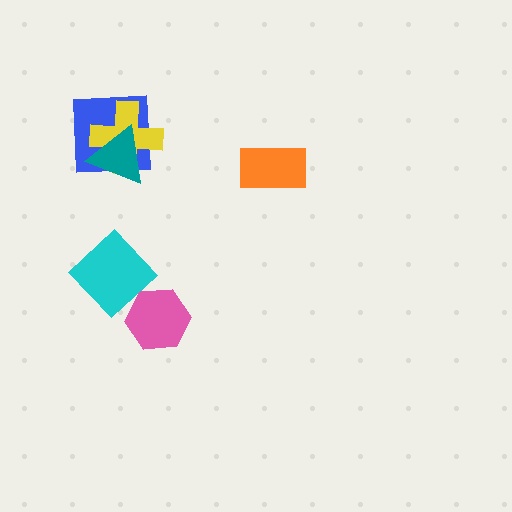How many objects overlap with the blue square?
2 objects overlap with the blue square.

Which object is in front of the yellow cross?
The teal triangle is in front of the yellow cross.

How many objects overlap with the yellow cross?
2 objects overlap with the yellow cross.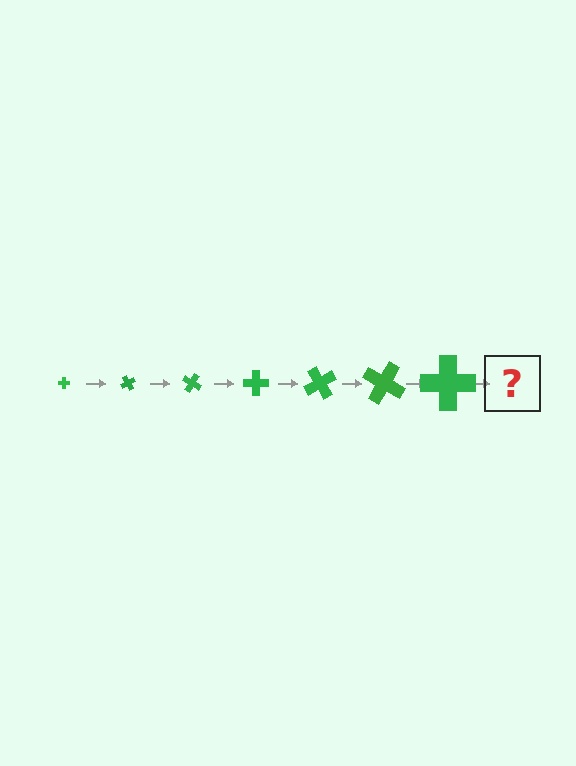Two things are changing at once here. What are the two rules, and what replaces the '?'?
The two rules are that the cross grows larger each step and it rotates 60 degrees each step. The '?' should be a cross, larger than the previous one and rotated 420 degrees from the start.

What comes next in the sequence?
The next element should be a cross, larger than the previous one and rotated 420 degrees from the start.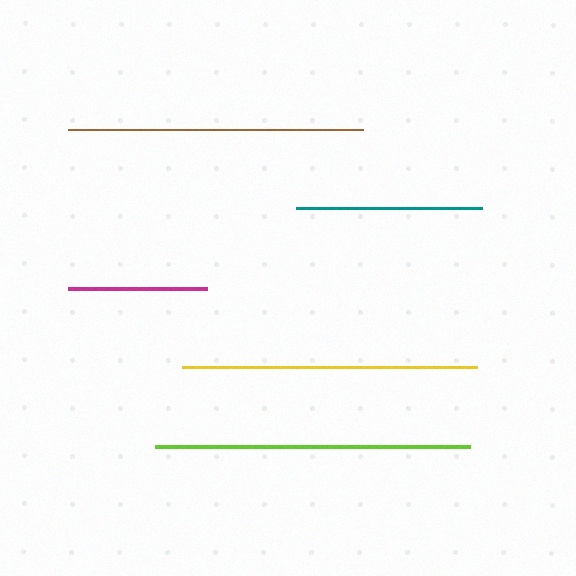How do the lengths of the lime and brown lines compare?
The lime and brown lines are approximately the same length.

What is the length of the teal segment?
The teal segment is approximately 186 pixels long.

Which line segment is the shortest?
The magenta line is the shortest at approximately 138 pixels.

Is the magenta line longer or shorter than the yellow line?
The yellow line is longer than the magenta line.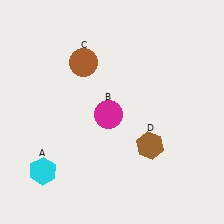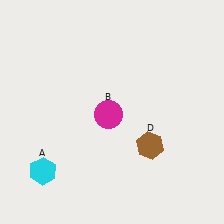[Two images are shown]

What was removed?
The brown circle (C) was removed in Image 2.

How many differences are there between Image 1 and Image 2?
There is 1 difference between the two images.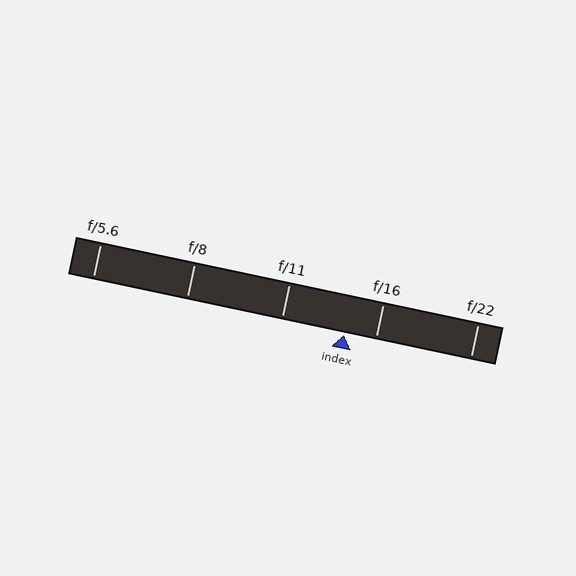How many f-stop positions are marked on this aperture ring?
There are 5 f-stop positions marked.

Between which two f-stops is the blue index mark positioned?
The index mark is between f/11 and f/16.